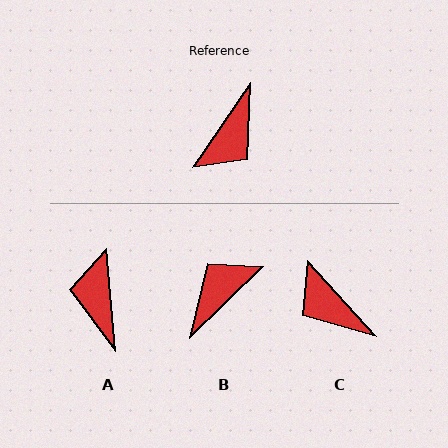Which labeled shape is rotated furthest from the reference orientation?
B, about 168 degrees away.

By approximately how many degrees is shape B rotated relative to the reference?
Approximately 168 degrees counter-clockwise.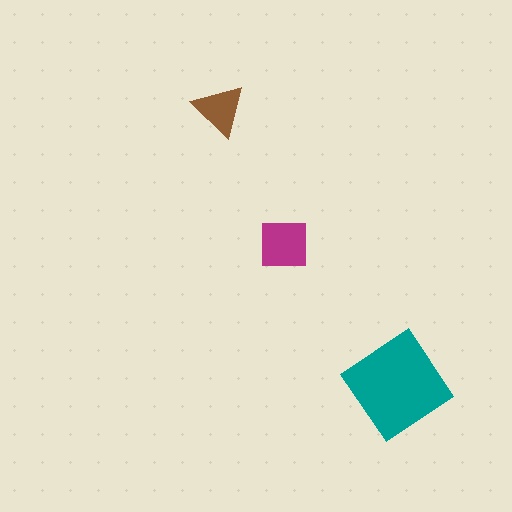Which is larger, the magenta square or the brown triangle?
The magenta square.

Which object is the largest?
The teal diamond.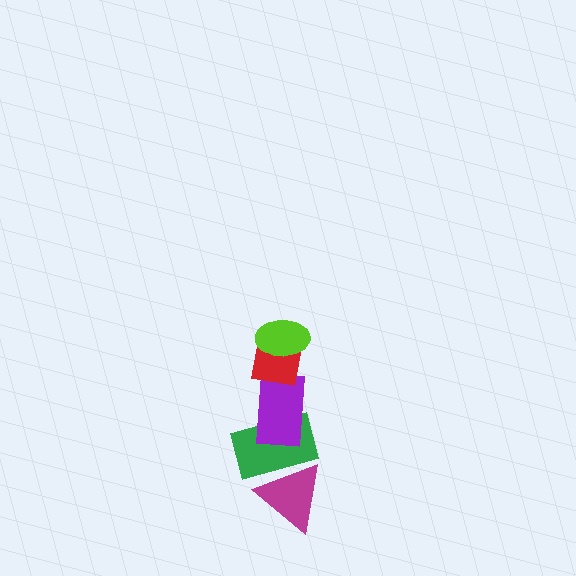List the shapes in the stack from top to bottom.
From top to bottom: the lime ellipse, the red square, the purple rectangle, the green rectangle, the magenta triangle.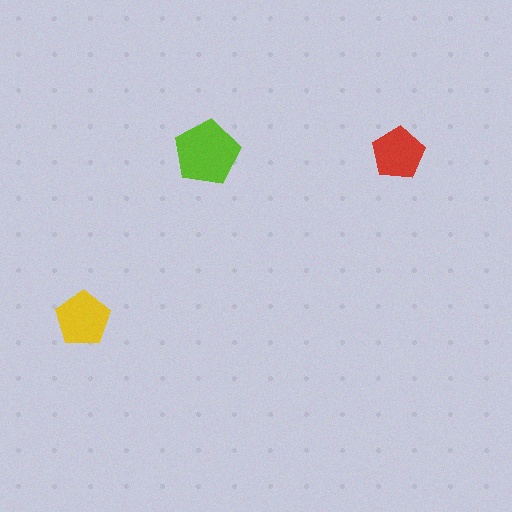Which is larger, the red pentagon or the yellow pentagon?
The yellow one.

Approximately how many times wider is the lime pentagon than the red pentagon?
About 1.5 times wider.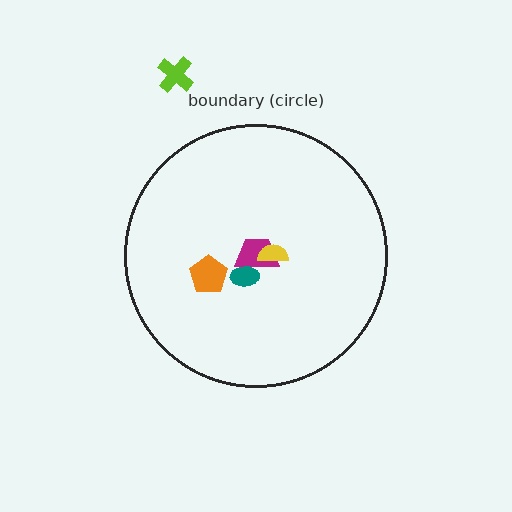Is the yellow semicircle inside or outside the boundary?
Inside.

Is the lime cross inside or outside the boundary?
Outside.